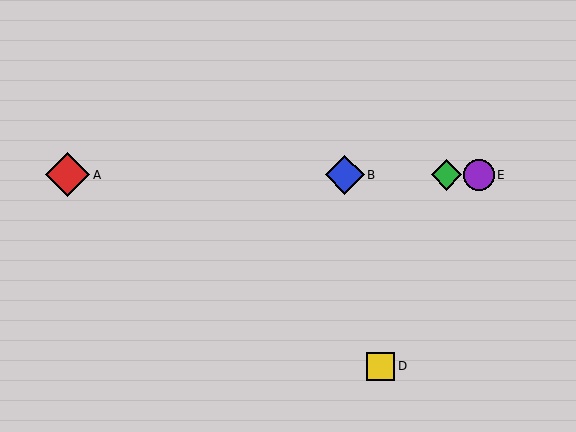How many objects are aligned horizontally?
4 objects (A, B, C, E) are aligned horizontally.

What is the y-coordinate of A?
Object A is at y≈175.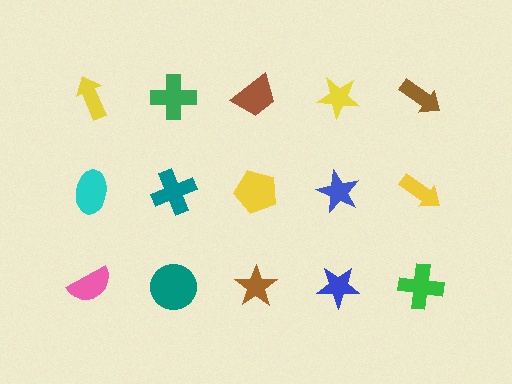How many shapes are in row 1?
5 shapes.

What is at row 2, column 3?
A yellow pentagon.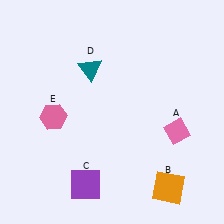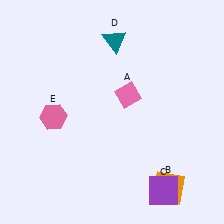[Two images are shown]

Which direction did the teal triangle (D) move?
The teal triangle (D) moved up.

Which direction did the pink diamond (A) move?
The pink diamond (A) moved left.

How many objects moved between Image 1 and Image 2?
3 objects moved between the two images.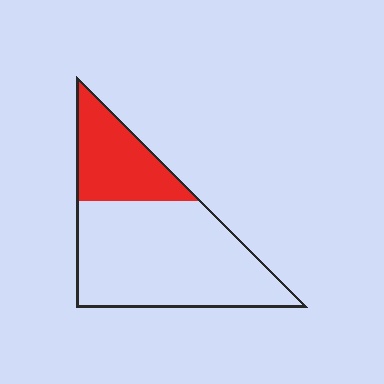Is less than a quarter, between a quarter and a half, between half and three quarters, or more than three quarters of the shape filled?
Between a quarter and a half.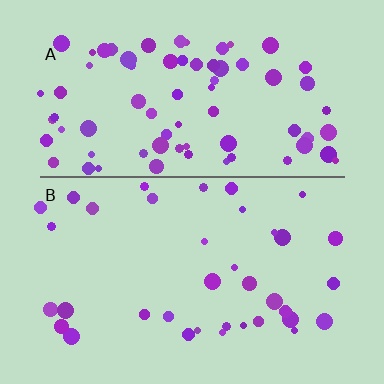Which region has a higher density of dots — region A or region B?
A (the top).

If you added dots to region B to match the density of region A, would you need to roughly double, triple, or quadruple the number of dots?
Approximately double.